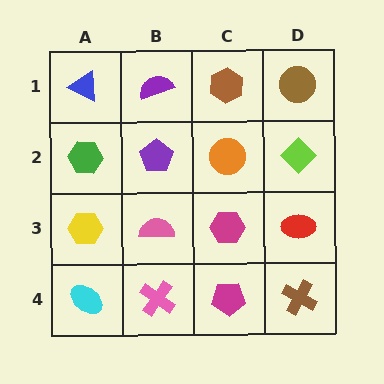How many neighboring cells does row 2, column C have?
4.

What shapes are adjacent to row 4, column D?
A red ellipse (row 3, column D), a magenta pentagon (row 4, column C).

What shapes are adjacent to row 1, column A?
A green hexagon (row 2, column A), a purple semicircle (row 1, column B).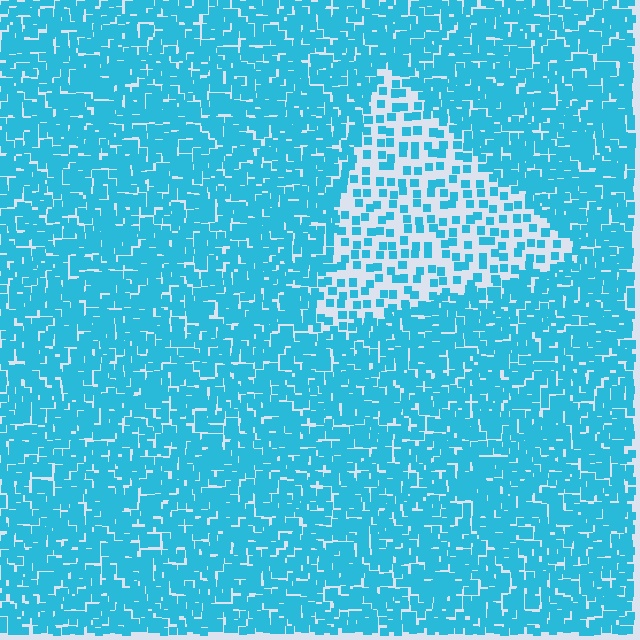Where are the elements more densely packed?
The elements are more densely packed outside the triangle boundary.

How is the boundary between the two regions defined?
The boundary is defined by a change in element density (approximately 2.6x ratio). All elements are the same color, size, and shape.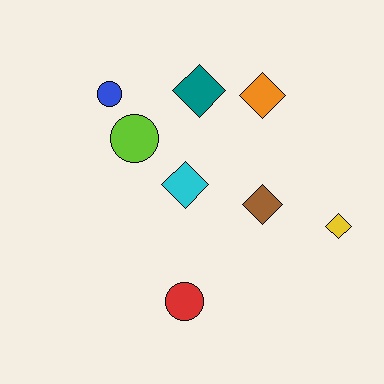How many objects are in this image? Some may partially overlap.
There are 8 objects.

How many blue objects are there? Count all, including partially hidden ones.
There is 1 blue object.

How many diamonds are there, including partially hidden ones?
There are 5 diamonds.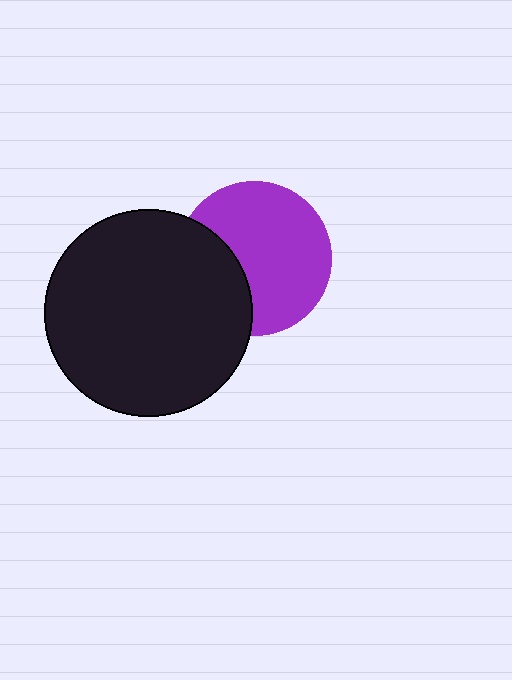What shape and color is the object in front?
The object in front is a black circle.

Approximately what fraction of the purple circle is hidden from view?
Roughly 31% of the purple circle is hidden behind the black circle.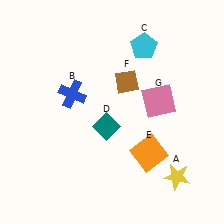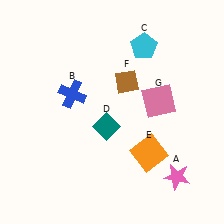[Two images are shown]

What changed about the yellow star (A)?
In Image 1, A is yellow. In Image 2, it changed to pink.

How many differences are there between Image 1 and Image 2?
There is 1 difference between the two images.